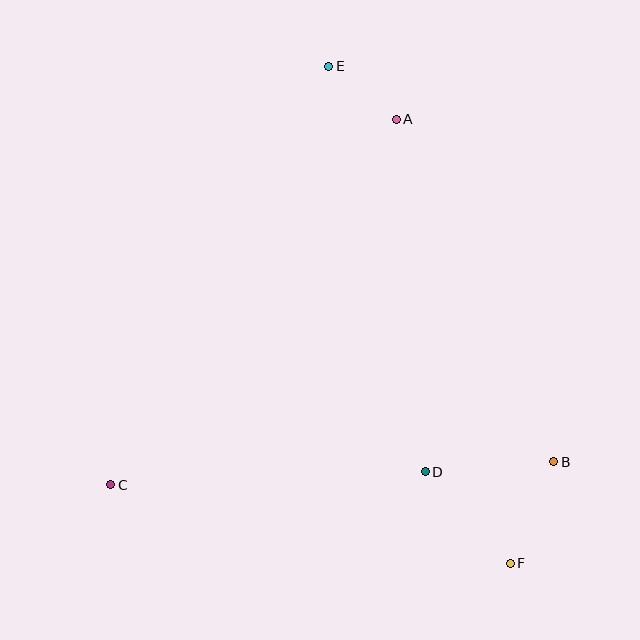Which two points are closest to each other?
Points A and E are closest to each other.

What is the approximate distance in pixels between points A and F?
The distance between A and F is approximately 458 pixels.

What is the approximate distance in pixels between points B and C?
The distance between B and C is approximately 444 pixels.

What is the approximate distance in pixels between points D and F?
The distance between D and F is approximately 125 pixels.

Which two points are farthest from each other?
Points E and F are farthest from each other.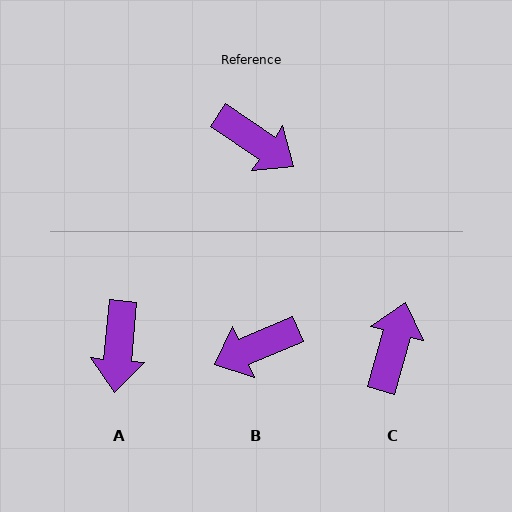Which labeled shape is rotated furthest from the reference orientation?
B, about 123 degrees away.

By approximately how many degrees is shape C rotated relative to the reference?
Approximately 109 degrees counter-clockwise.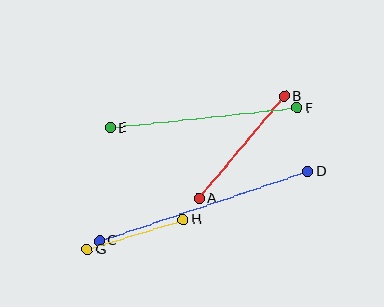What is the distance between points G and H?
The distance is approximately 101 pixels.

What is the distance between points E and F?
The distance is approximately 188 pixels.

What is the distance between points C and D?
The distance is approximately 219 pixels.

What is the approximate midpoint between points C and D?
The midpoint is at approximately (204, 206) pixels.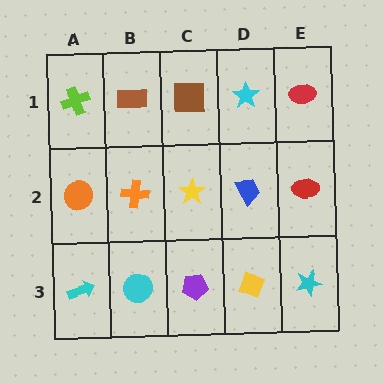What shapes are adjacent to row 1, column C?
A yellow star (row 2, column C), a brown rectangle (row 1, column B), a cyan star (row 1, column D).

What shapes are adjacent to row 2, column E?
A red ellipse (row 1, column E), a cyan star (row 3, column E), a blue trapezoid (row 2, column D).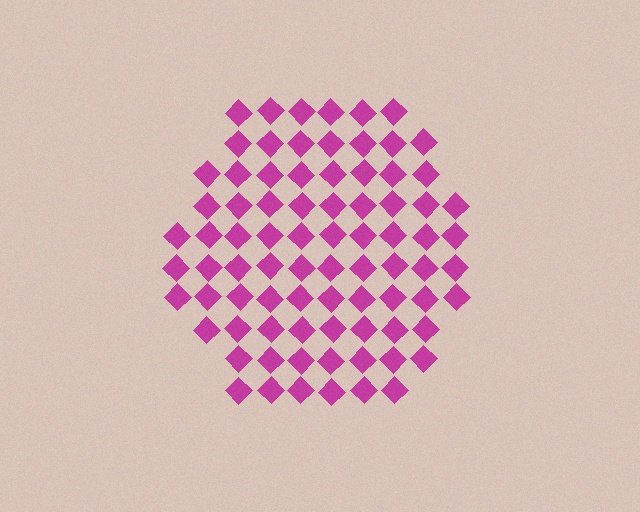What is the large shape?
The large shape is a hexagon.